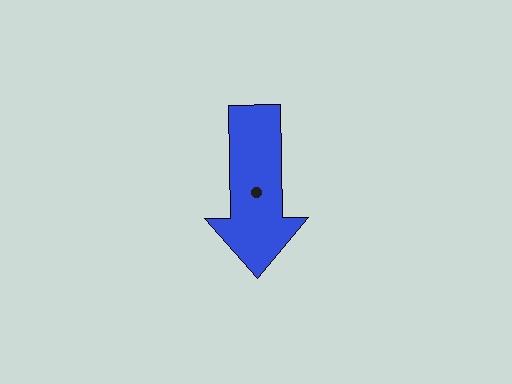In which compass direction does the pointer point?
South.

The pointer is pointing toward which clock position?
Roughly 6 o'clock.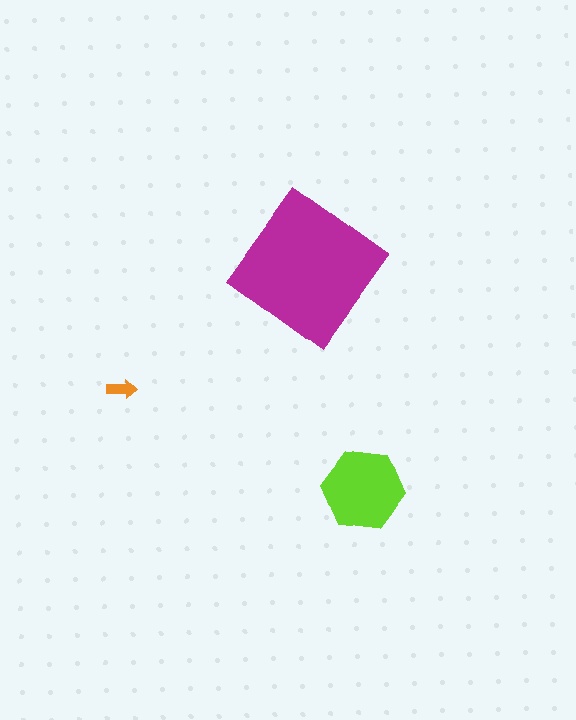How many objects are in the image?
There are 3 objects in the image.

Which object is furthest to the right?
The lime hexagon is rightmost.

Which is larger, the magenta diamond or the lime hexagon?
The magenta diamond.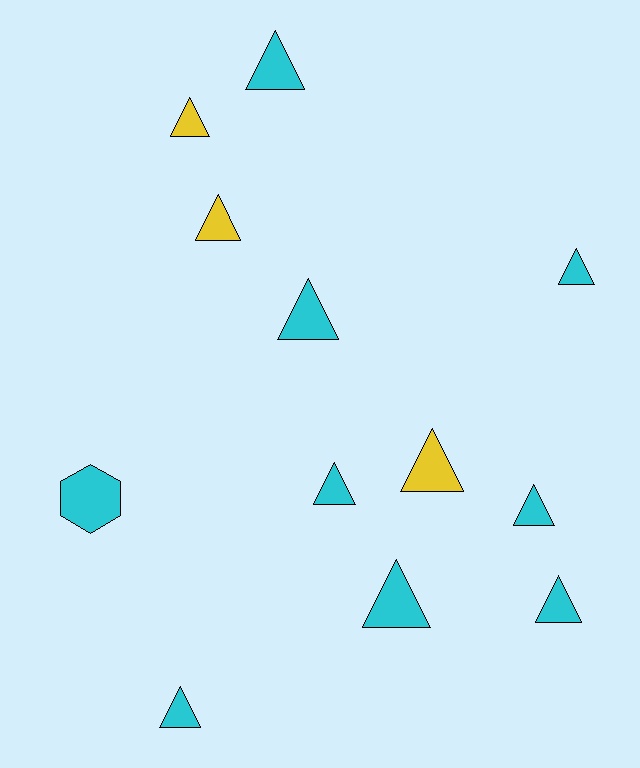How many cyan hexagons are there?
There is 1 cyan hexagon.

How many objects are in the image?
There are 12 objects.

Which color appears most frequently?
Cyan, with 9 objects.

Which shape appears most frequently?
Triangle, with 11 objects.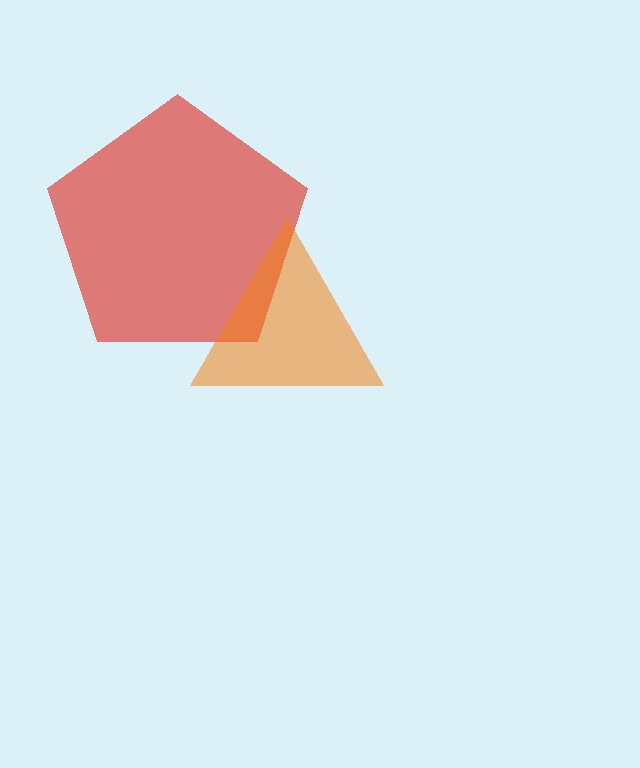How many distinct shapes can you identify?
There are 2 distinct shapes: a red pentagon, an orange triangle.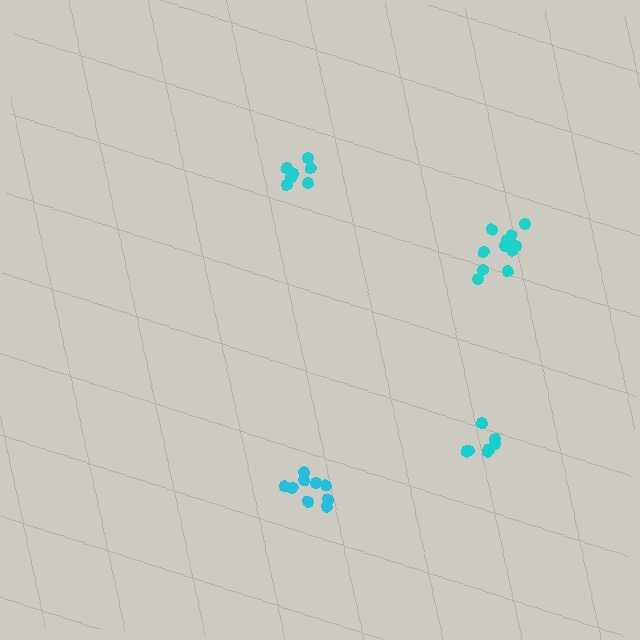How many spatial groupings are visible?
There are 4 spatial groupings.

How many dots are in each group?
Group 1: 9 dots, Group 2: 7 dots, Group 3: 7 dots, Group 4: 13 dots (36 total).